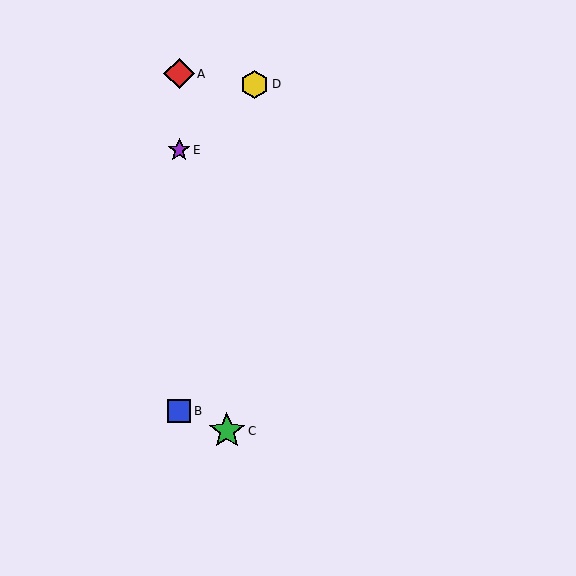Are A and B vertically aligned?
Yes, both are at x≈179.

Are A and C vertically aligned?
No, A is at x≈179 and C is at x≈227.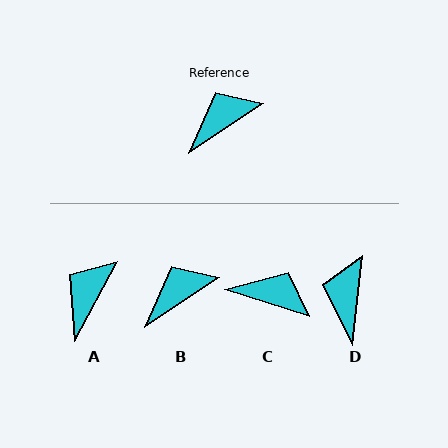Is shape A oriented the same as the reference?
No, it is off by about 28 degrees.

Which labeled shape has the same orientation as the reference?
B.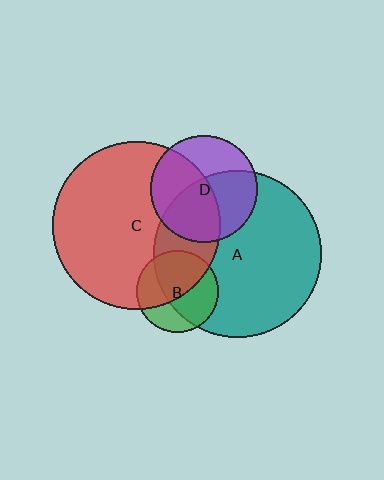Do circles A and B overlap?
Yes.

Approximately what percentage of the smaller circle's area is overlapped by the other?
Approximately 65%.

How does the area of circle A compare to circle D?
Approximately 2.5 times.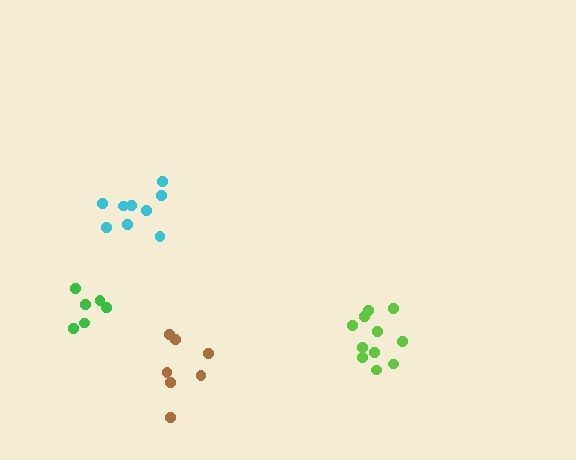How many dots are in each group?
Group 1: 6 dots, Group 2: 11 dots, Group 3: 7 dots, Group 4: 9 dots (33 total).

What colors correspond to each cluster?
The clusters are colored: green, lime, brown, cyan.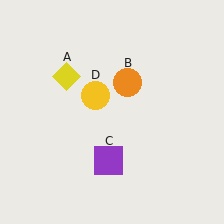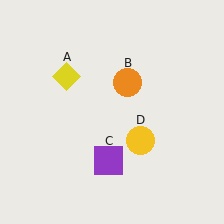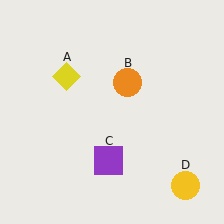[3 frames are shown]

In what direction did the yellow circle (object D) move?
The yellow circle (object D) moved down and to the right.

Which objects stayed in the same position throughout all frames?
Yellow diamond (object A) and orange circle (object B) and purple square (object C) remained stationary.